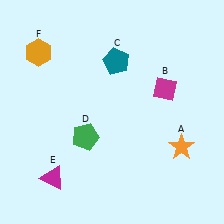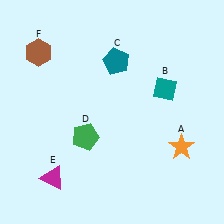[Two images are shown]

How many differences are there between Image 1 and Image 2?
There are 2 differences between the two images.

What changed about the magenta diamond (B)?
In Image 1, B is magenta. In Image 2, it changed to teal.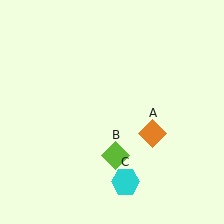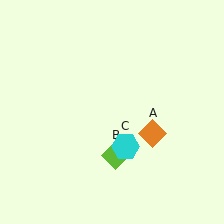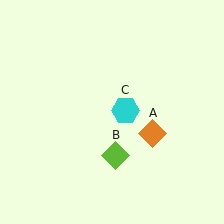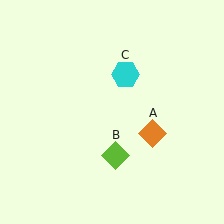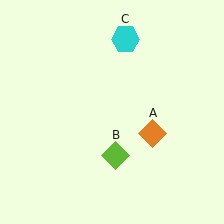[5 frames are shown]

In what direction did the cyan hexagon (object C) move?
The cyan hexagon (object C) moved up.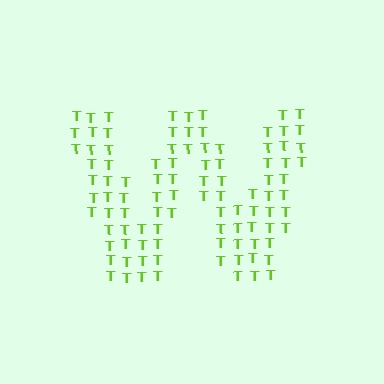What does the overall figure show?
The overall figure shows the letter W.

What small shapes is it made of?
It is made of small letter T's.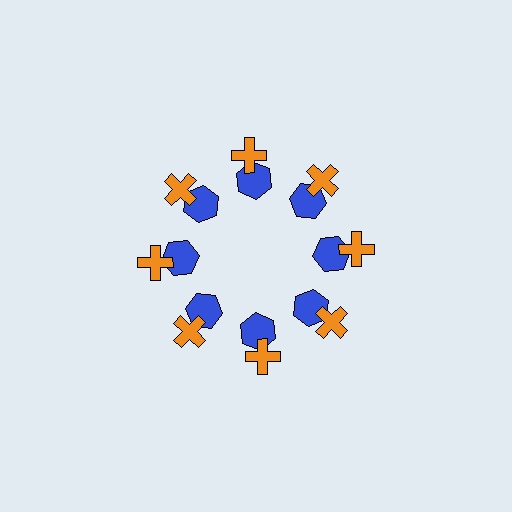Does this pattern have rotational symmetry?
Yes, this pattern has 8-fold rotational symmetry. It looks the same after rotating 45 degrees around the center.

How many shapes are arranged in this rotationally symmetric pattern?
There are 16 shapes, arranged in 8 groups of 2.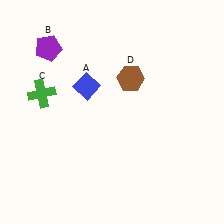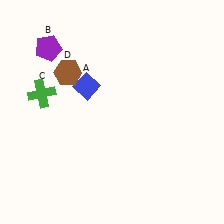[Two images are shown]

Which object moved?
The brown hexagon (D) moved left.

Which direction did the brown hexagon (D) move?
The brown hexagon (D) moved left.